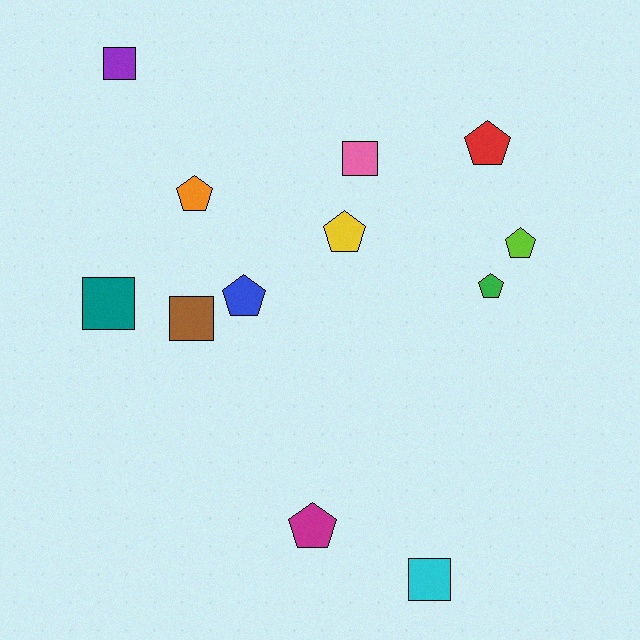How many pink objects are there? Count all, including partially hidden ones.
There is 1 pink object.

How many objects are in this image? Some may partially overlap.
There are 12 objects.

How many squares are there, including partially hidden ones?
There are 5 squares.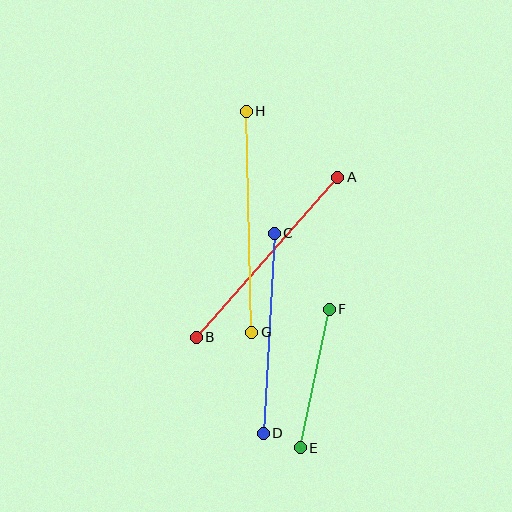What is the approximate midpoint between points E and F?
The midpoint is at approximately (315, 379) pixels.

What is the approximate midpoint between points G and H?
The midpoint is at approximately (249, 222) pixels.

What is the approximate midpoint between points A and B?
The midpoint is at approximately (267, 257) pixels.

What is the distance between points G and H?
The distance is approximately 221 pixels.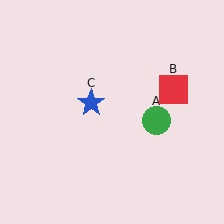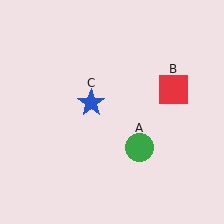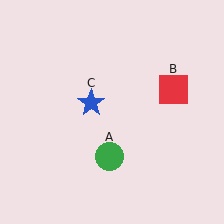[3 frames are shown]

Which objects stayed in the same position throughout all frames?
Red square (object B) and blue star (object C) remained stationary.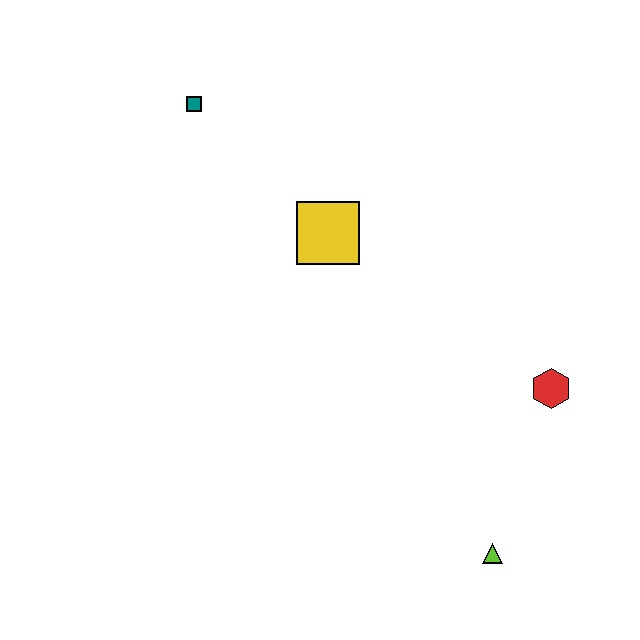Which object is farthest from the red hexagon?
The teal square is farthest from the red hexagon.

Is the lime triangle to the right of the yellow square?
Yes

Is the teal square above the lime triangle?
Yes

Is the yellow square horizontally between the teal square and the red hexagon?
Yes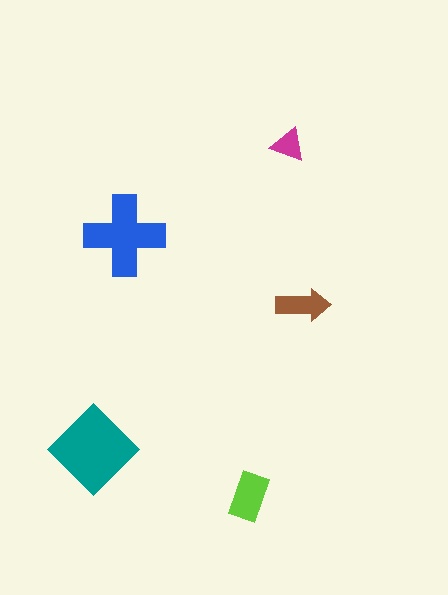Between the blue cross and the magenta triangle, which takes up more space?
The blue cross.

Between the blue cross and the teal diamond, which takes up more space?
The teal diamond.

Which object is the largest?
The teal diamond.